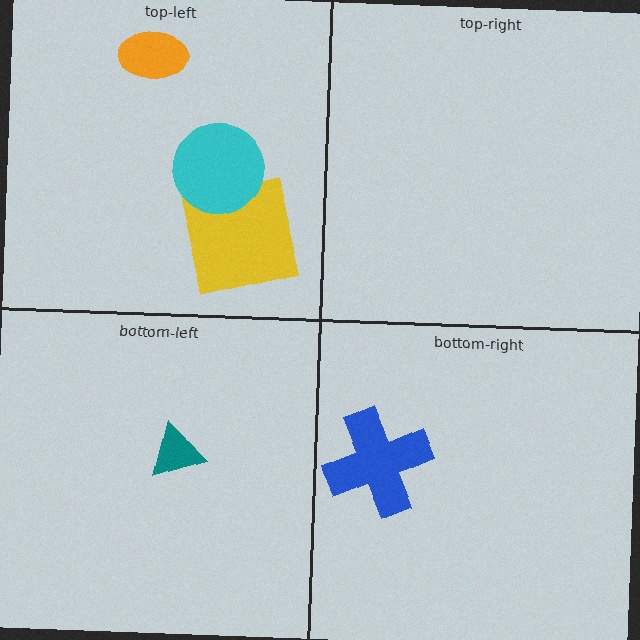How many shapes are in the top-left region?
3.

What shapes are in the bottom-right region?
The blue cross.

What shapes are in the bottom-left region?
The teal triangle.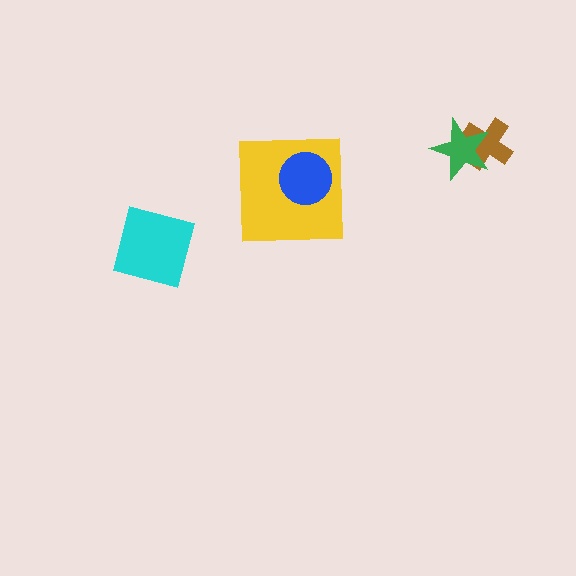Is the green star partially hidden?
No, no other shape covers it.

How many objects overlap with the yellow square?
1 object overlaps with the yellow square.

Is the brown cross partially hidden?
Yes, it is partially covered by another shape.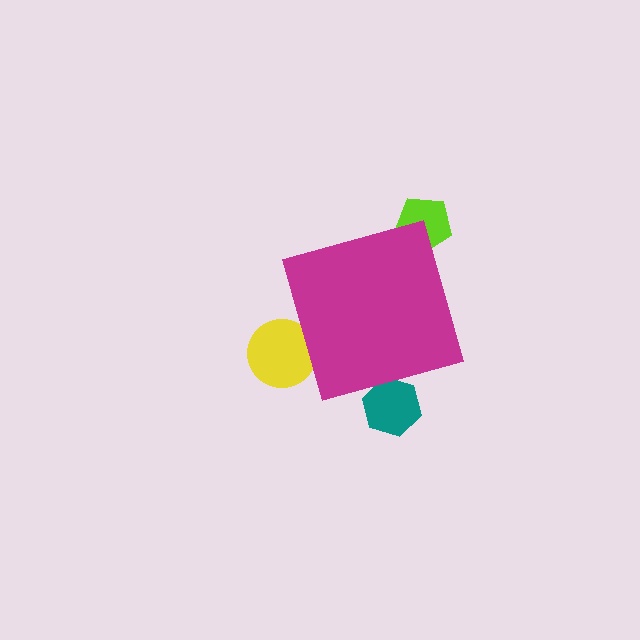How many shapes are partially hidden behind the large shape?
3 shapes are partially hidden.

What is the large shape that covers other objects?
A magenta diamond.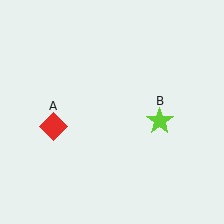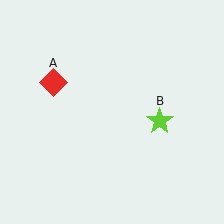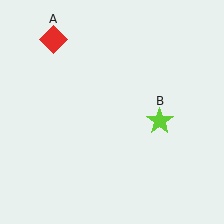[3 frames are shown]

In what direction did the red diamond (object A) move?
The red diamond (object A) moved up.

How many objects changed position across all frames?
1 object changed position: red diamond (object A).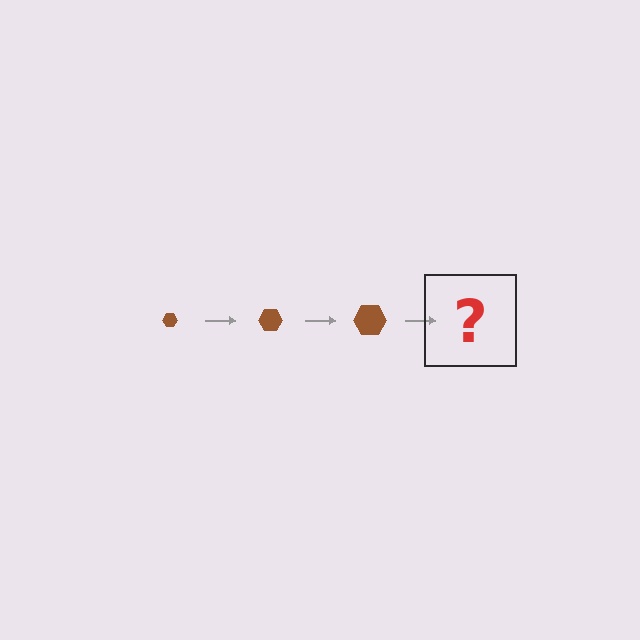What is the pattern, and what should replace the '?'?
The pattern is that the hexagon gets progressively larger each step. The '?' should be a brown hexagon, larger than the previous one.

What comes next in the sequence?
The next element should be a brown hexagon, larger than the previous one.